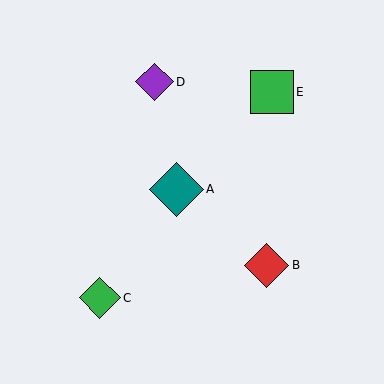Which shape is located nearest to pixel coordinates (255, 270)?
The red diamond (labeled B) at (266, 265) is nearest to that location.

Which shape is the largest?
The teal diamond (labeled A) is the largest.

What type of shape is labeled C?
Shape C is a green diamond.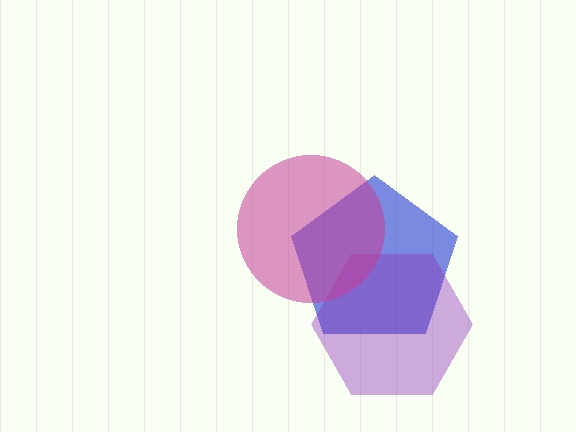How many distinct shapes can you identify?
There are 3 distinct shapes: a blue pentagon, a purple hexagon, a magenta circle.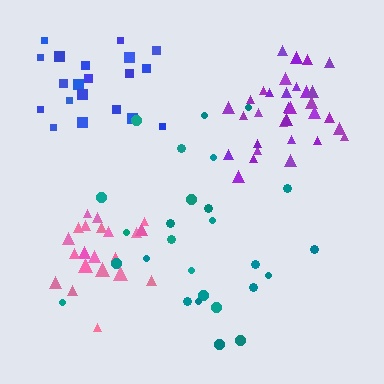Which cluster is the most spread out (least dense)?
Teal.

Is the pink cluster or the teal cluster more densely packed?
Pink.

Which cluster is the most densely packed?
Pink.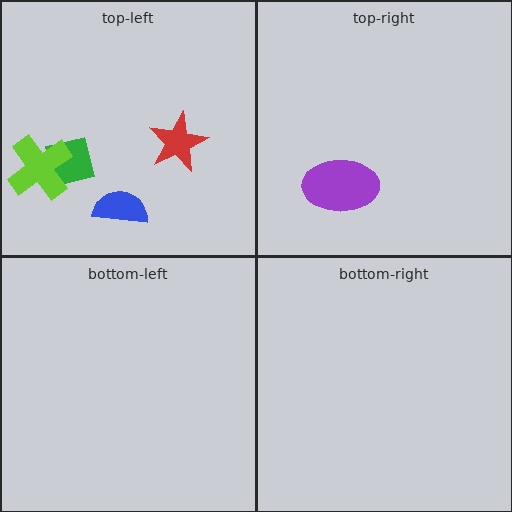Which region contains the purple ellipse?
The top-right region.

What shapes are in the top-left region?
The blue semicircle, the green square, the lime cross, the red star.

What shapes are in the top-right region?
The purple ellipse.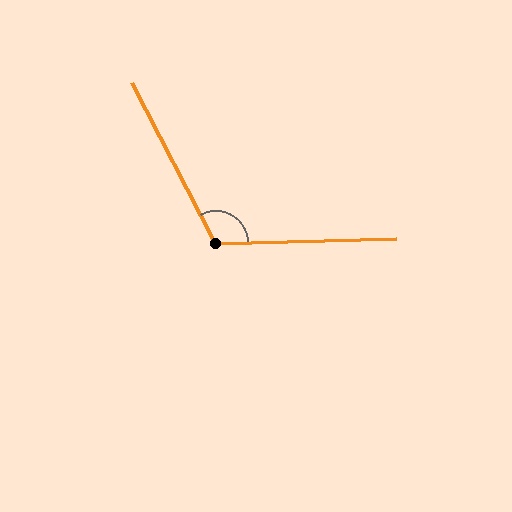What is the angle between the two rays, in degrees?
Approximately 116 degrees.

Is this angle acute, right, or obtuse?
It is obtuse.